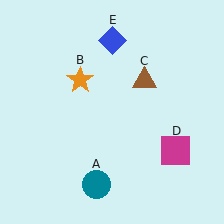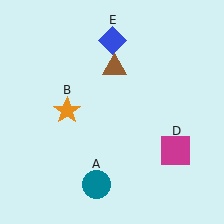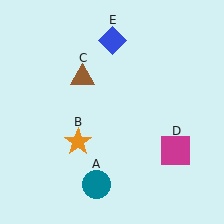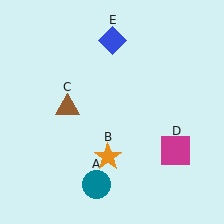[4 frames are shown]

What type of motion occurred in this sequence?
The orange star (object B), brown triangle (object C) rotated counterclockwise around the center of the scene.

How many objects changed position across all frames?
2 objects changed position: orange star (object B), brown triangle (object C).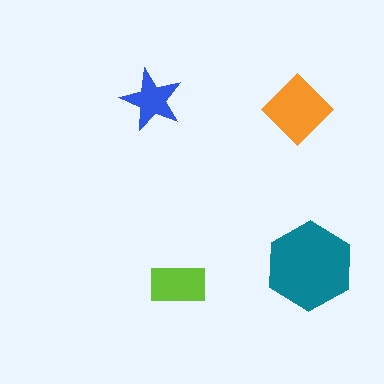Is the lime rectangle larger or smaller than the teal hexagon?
Smaller.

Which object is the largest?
The teal hexagon.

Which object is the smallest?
The blue star.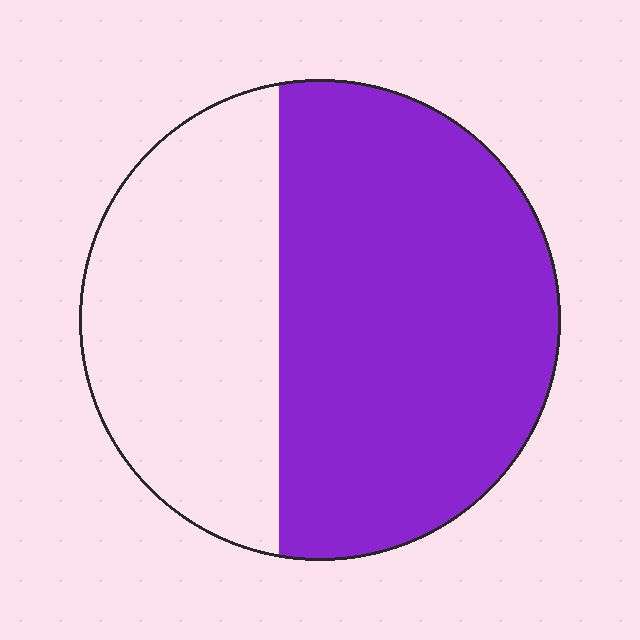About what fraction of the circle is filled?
About three fifths (3/5).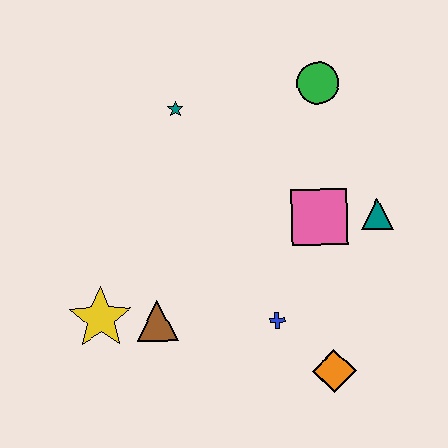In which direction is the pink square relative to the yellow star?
The pink square is to the right of the yellow star.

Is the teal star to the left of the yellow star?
No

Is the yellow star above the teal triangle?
No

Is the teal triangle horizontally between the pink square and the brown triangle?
No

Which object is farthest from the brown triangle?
The green circle is farthest from the brown triangle.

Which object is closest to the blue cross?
The orange diamond is closest to the blue cross.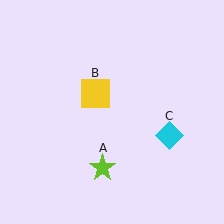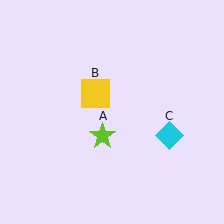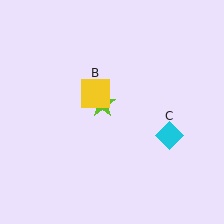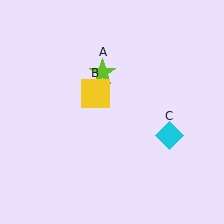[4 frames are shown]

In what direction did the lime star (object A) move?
The lime star (object A) moved up.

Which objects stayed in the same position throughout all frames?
Yellow square (object B) and cyan diamond (object C) remained stationary.